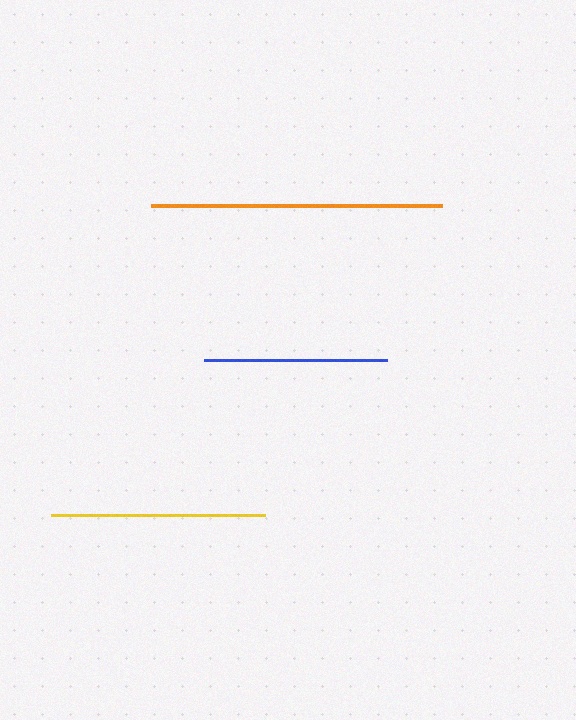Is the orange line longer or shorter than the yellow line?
The orange line is longer than the yellow line.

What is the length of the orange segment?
The orange segment is approximately 291 pixels long.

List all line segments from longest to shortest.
From longest to shortest: orange, yellow, blue.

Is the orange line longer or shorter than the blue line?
The orange line is longer than the blue line.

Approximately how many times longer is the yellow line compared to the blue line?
The yellow line is approximately 1.2 times the length of the blue line.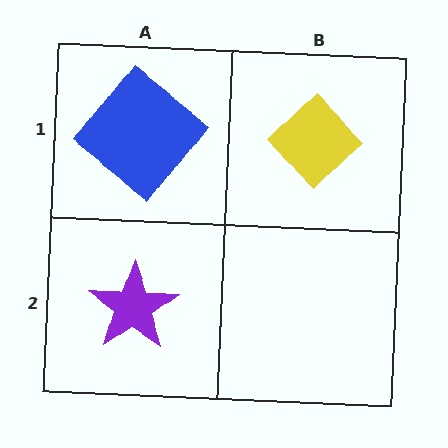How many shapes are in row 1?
2 shapes.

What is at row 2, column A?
A purple star.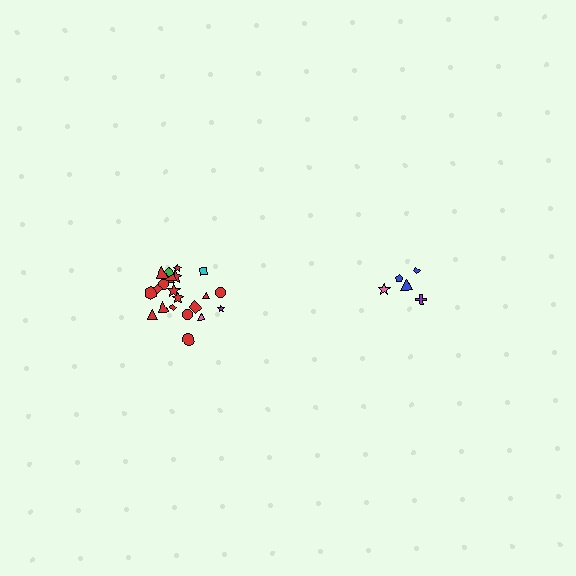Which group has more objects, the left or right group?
The left group.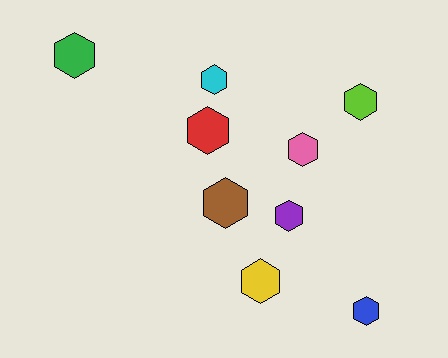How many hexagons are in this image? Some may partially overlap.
There are 9 hexagons.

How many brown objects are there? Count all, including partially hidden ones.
There is 1 brown object.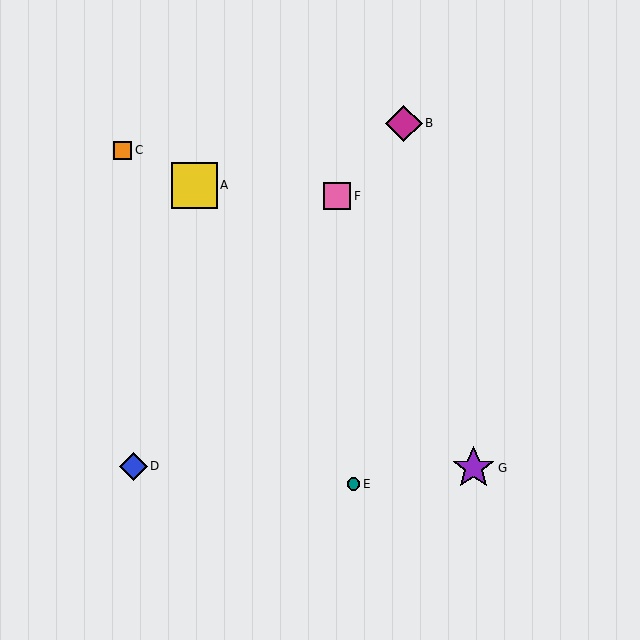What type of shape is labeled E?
Shape E is a teal circle.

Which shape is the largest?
The yellow square (labeled A) is the largest.